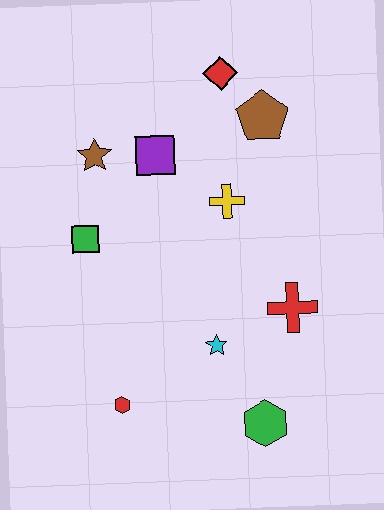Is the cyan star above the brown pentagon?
No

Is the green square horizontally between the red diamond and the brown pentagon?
No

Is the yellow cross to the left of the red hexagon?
No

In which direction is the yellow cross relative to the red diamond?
The yellow cross is below the red diamond.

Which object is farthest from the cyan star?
The red diamond is farthest from the cyan star.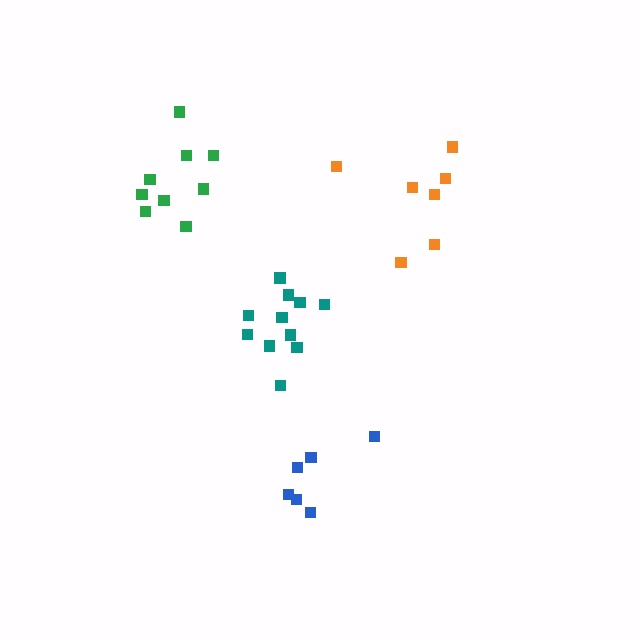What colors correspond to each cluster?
The clusters are colored: blue, green, orange, teal.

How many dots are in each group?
Group 1: 6 dots, Group 2: 9 dots, Group 3: 7 dots, Group 4: 11 dots (33 total).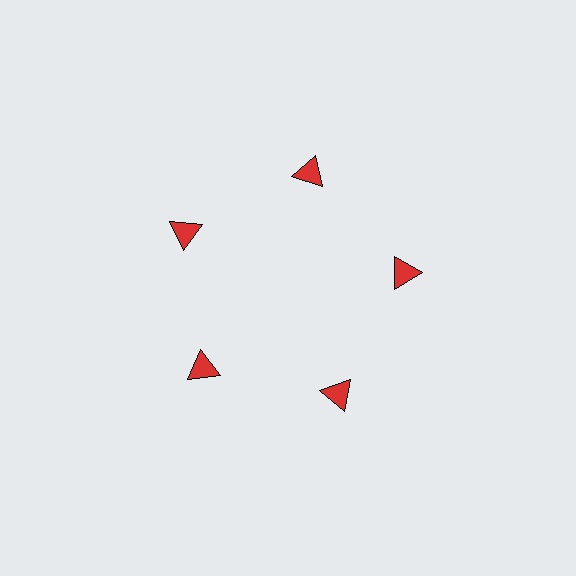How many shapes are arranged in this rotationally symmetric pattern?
There are 5 shapes, arranged in 5 groups of 1.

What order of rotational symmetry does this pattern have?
This pattern has 5-fold rotational symmetry.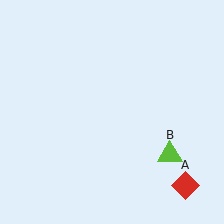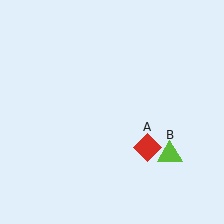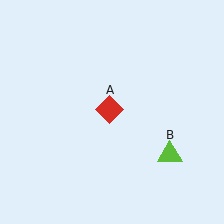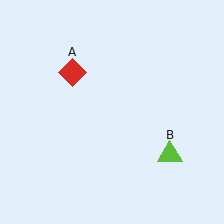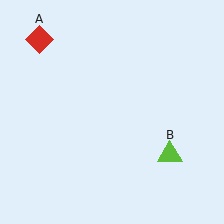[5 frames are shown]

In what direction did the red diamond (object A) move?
The red diamond (object A) moved up and to the left.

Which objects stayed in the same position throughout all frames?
Lime triangle (object B) remained stationary.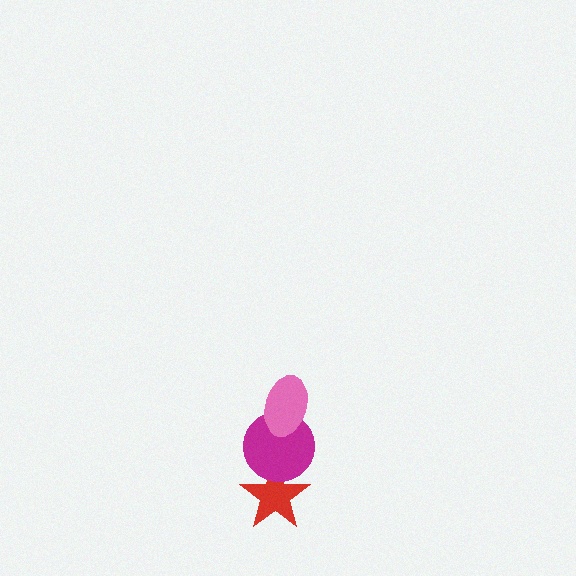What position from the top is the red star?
The red star is 3rd from the top.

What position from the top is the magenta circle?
The magenta circle is 2nd from the top.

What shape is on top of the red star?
The magenta circle is on top of the red star.